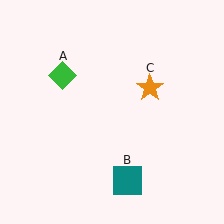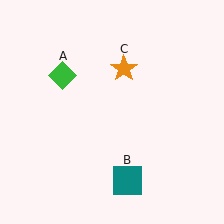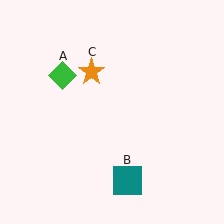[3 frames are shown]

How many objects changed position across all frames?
1 object changed position: orange star (object C).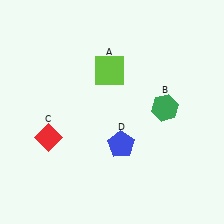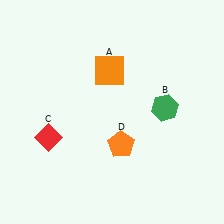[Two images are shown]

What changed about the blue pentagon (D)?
In Image 1, D is blue. In Image 2, it changed to orange.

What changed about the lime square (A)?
In Image 1, A is lime. In Image 2, it changed to orange.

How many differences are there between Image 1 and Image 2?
There are 2 differences between the two images.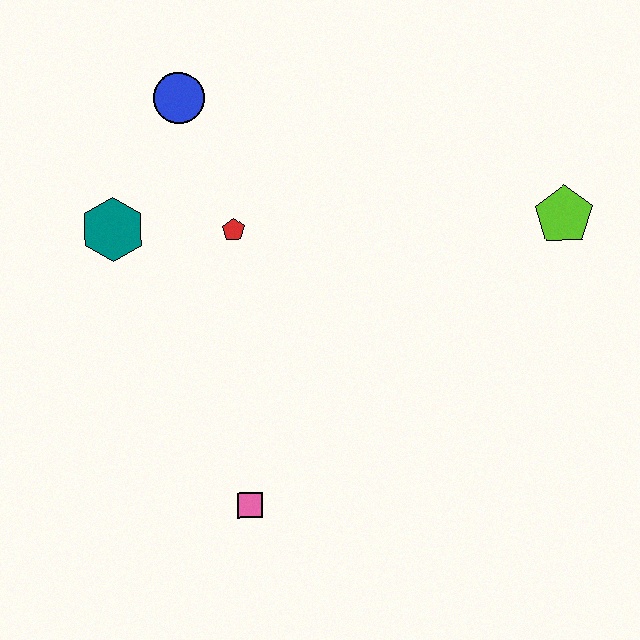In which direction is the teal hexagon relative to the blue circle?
The teal hexagon is below the blue circle.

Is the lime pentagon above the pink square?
Yes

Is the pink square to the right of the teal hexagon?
Yes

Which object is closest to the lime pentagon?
The red pentagon is closest to the lime pentagon.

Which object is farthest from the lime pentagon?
The teal hexagon is farthest from the lime pentagon.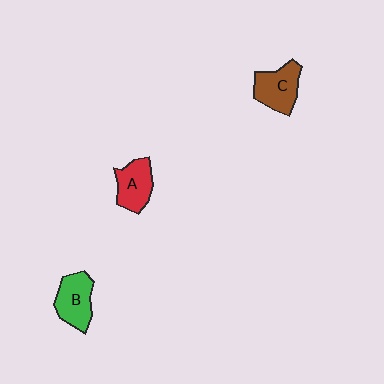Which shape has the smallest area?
Shape A (red).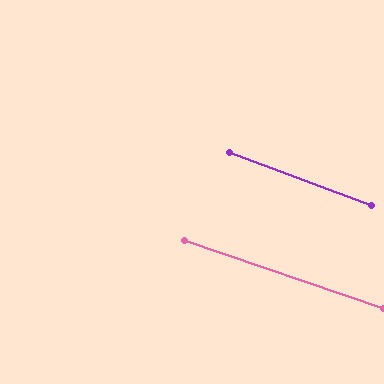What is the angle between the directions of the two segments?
Approximately 2 degrees.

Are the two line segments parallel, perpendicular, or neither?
Parallel — their directions differ by only 1.5°.